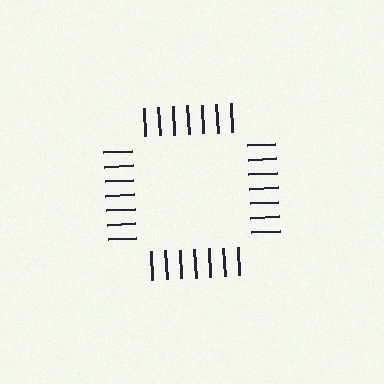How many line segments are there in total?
28 — 7 along each of the 4 edges.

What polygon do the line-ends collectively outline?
An illusory square — the line segments terminate on its edges but no continuous stroke is drawn.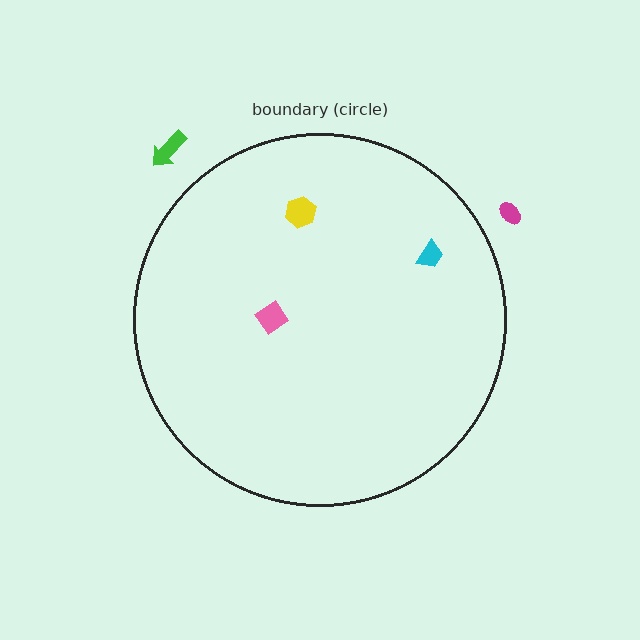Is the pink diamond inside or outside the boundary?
Inside.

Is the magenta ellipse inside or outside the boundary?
Outside.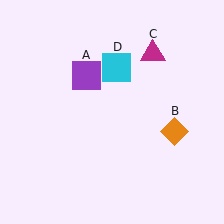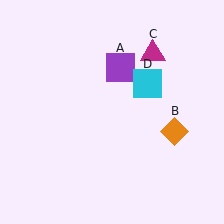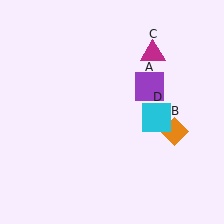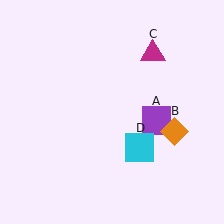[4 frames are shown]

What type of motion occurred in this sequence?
The purple square (object A), cyan square (object D) rotated clockwise around the center of the scene.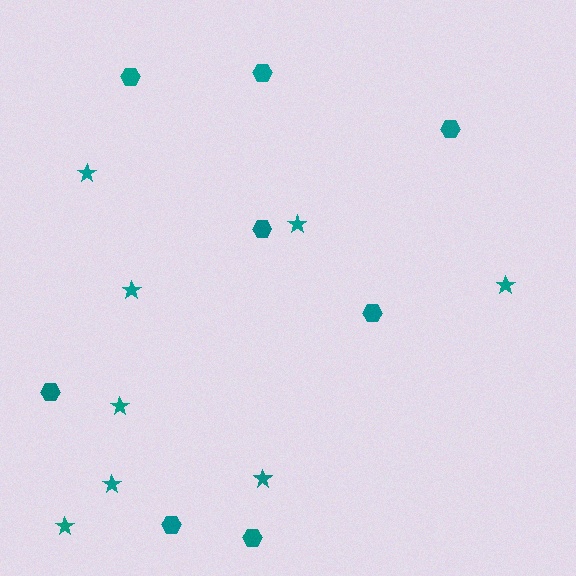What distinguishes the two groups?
There are 2 groups: one group of hexagons (8) and one group of stars (8).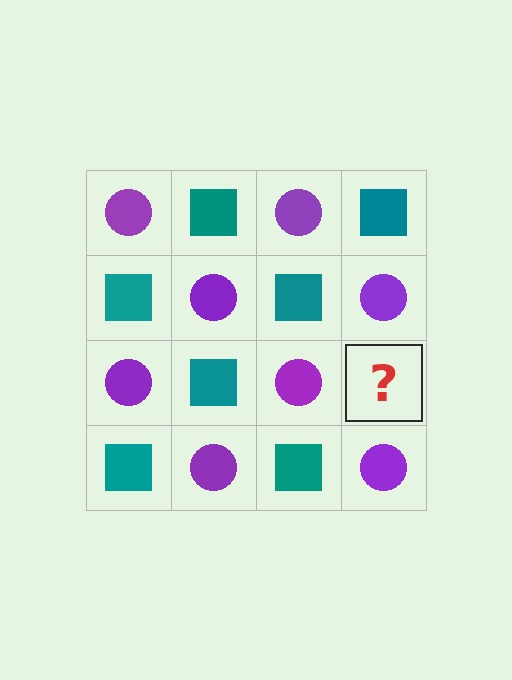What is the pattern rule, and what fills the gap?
The rule is that it alternates purple circle and teal square in a checkerboard pattern. The gap should be filled with a teal square.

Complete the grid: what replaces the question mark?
The question mark should be replaced with a teal square.